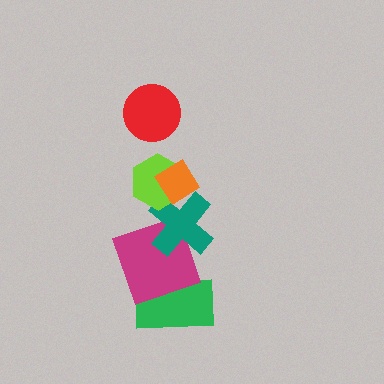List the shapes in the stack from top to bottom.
From top to bottom: the red circle, the orange diamond, the lime hexagon, the teal cross, the magenta square, the green rectangle.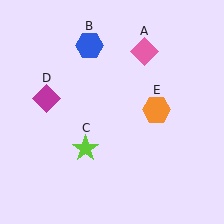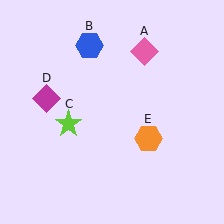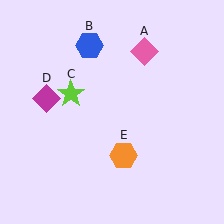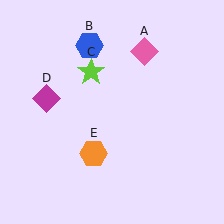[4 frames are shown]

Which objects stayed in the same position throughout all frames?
Pink diamond (object A) and blue hexagon (object B) and magenta diamond (object D) remained stationary.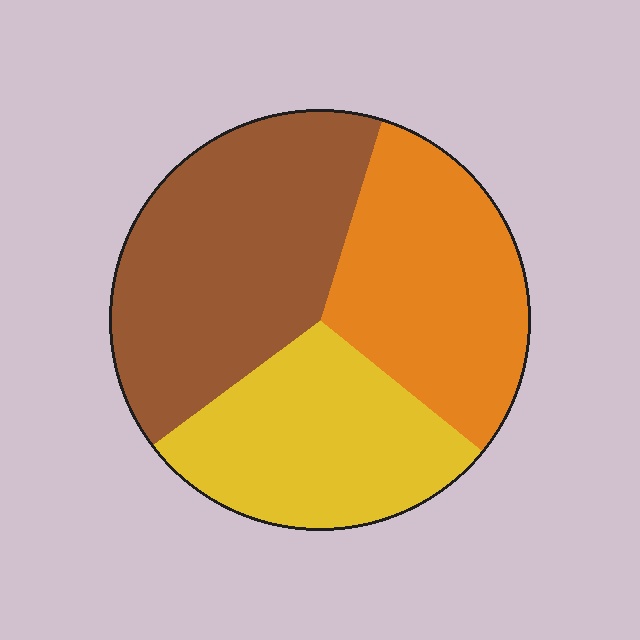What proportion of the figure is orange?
Orange covers around 30% of the figure.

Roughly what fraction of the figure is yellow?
Yellow covers roughly 30% of the figure.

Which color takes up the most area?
Brown, at roughly 40%.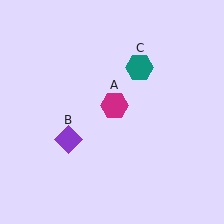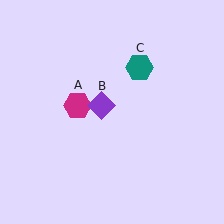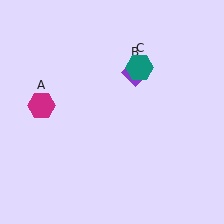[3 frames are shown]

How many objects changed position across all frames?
2 objects changed position: magenta hexagon (object A), purple diamond (object B).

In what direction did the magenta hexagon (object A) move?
The magenta hexagon (object A) moved left.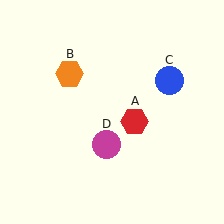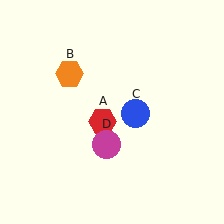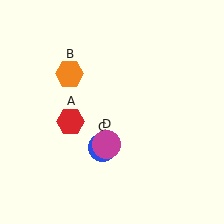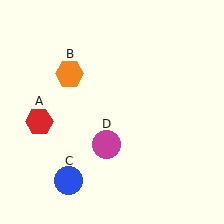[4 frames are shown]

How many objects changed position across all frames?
2 objects changed position: red hexagon (object A), blue circle (object C).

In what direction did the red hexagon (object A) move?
The red hexagon (object A) moved left.